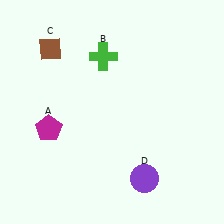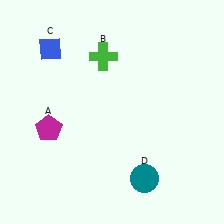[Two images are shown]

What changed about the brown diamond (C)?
In Image 1, C is brown. In Image 2, it changed to blue.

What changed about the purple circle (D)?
In Image 1, D is purple. In Image 2, it changed to teal.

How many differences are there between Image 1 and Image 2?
There are 2 differences between the two images.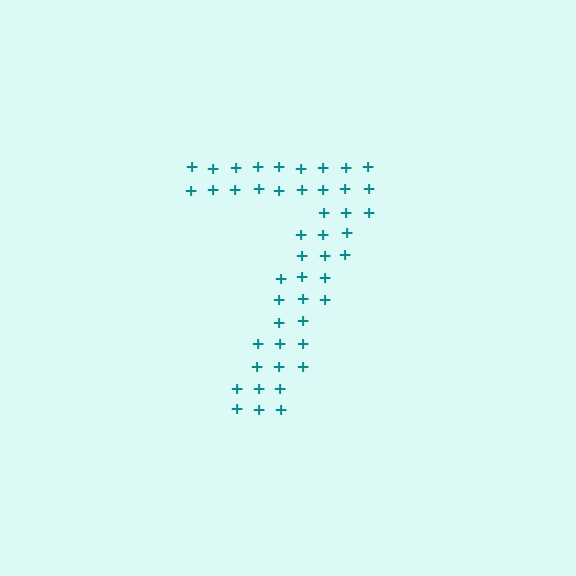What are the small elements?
The small elements are plus signs.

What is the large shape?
The large shape is the digit 7.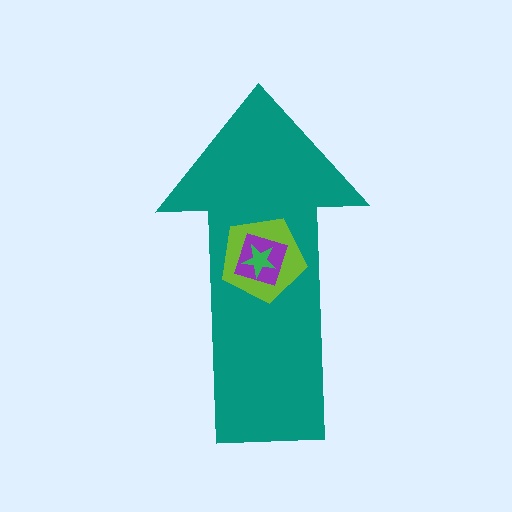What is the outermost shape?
The teal arrow.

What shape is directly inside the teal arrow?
The lime pentagon.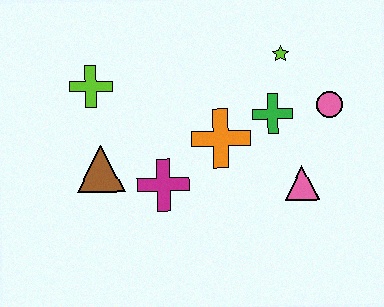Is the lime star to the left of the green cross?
No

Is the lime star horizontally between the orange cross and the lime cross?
No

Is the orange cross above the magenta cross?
Yes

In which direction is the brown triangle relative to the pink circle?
The brown triangle is to the left of the pink circle.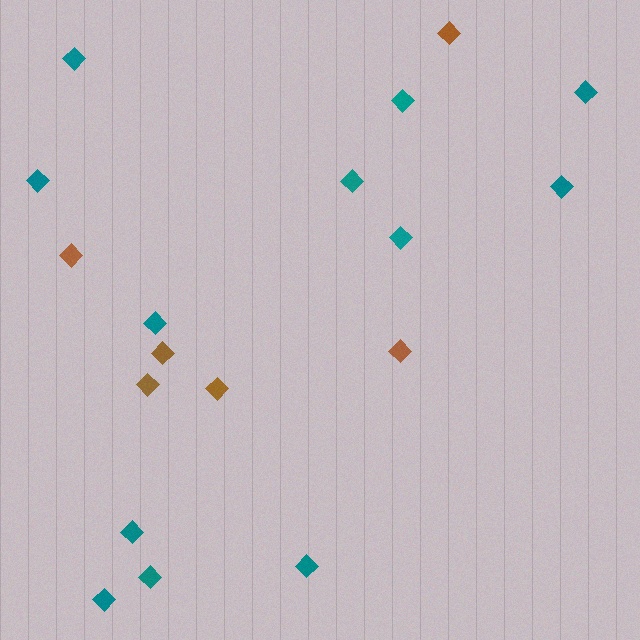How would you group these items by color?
There are 2 groups: one group of brown diamonds (6) and one group of teal diamonds (12).